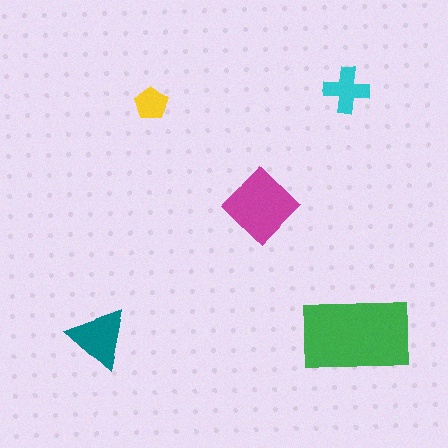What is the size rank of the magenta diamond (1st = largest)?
2nd.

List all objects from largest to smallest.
The green rectangle, the magenta diamond, the teal triangle, the cyan cross, the yellow pentagon.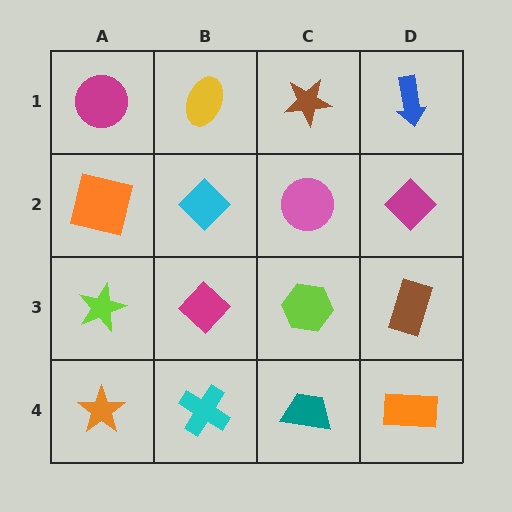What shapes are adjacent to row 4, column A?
A lime star (row 3, column A), a cyan cross (row 4, column B).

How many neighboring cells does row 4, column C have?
3.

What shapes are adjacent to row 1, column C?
A pink circle (row 2, column C), a yellow ellipse (row 1, column B), a blue arrow (row 1, column D).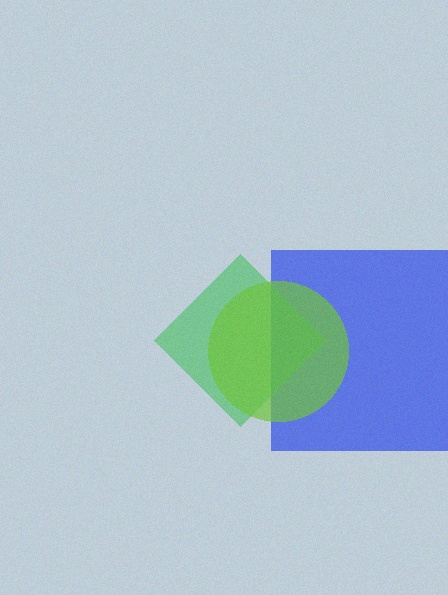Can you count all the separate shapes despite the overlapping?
Yes, there are 3 separate shapes.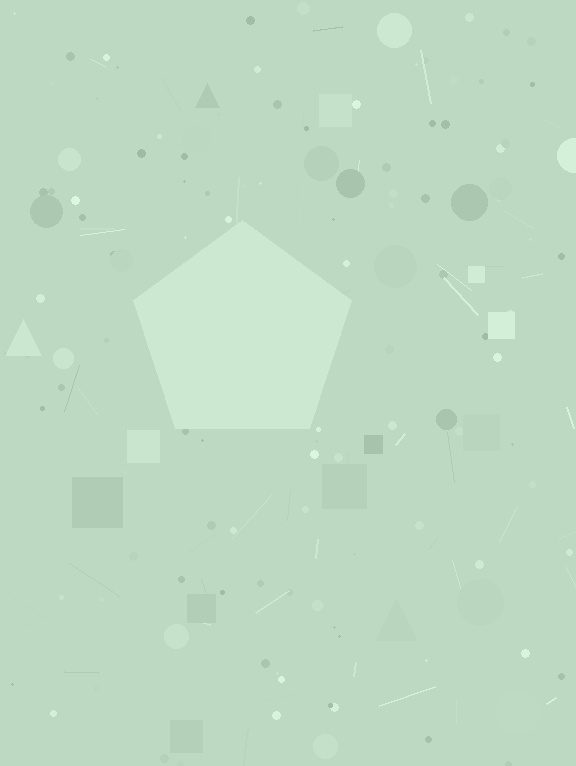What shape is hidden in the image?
A pentagon is hidden in the image.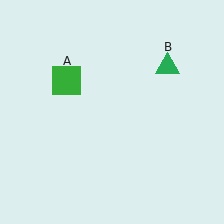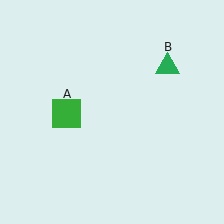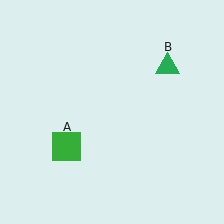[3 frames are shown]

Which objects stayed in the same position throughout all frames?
Green triangle (object B) remained stationary.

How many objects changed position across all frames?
1 object changed position: green square (object A).